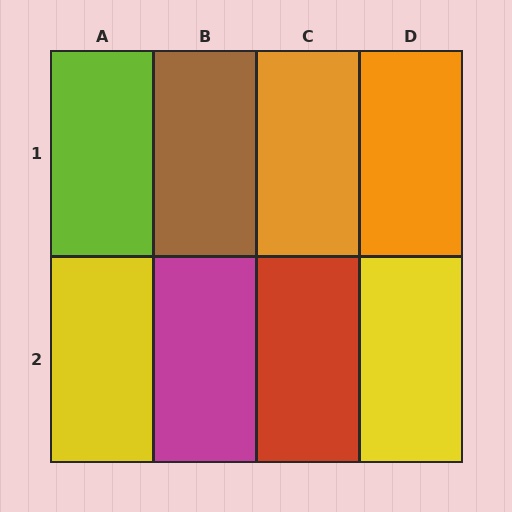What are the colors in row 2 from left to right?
Yellow, magenta, red, yellow.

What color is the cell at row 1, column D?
Orange.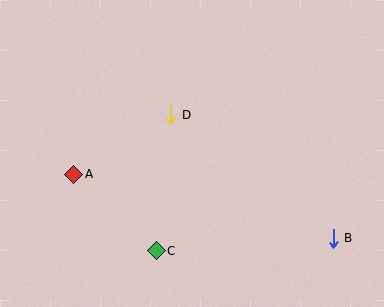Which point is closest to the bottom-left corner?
Point A is closest to the bottom-left corner.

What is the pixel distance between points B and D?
The distance between B and D is 204 pixels.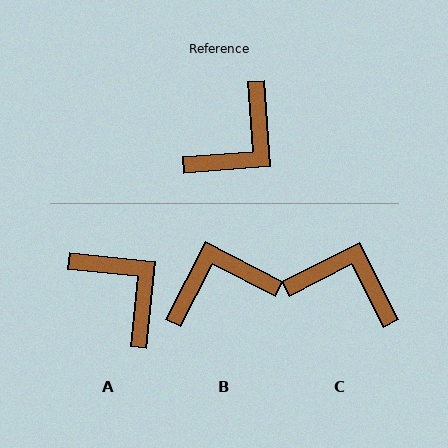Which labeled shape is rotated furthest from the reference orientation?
B, about 149 degrees away.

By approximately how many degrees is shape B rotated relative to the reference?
Approximately 149 degrees counter-clockwise.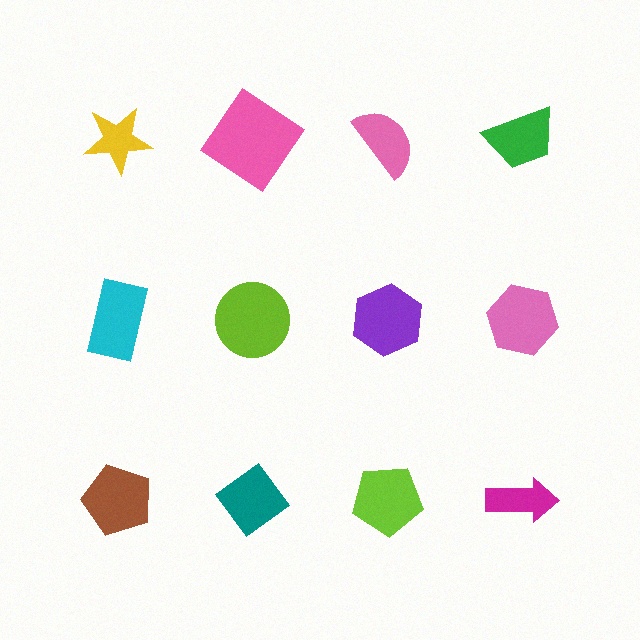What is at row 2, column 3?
A purple hexagon.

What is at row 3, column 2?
A teal diamond.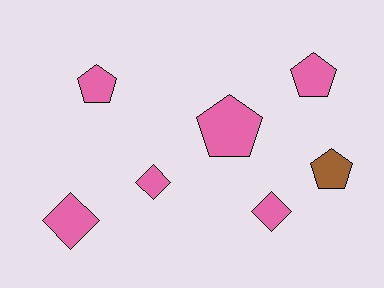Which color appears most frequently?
Pink, with 6 objects.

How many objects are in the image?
There are 7 objects.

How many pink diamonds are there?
There are 3 pink diamonds.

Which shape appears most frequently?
Pentagon, with 4 objects.